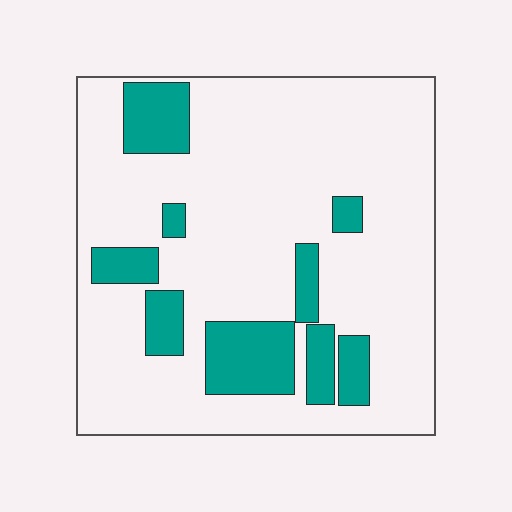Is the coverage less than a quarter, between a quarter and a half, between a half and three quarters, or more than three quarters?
Less than a quarter.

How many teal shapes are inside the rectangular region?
9.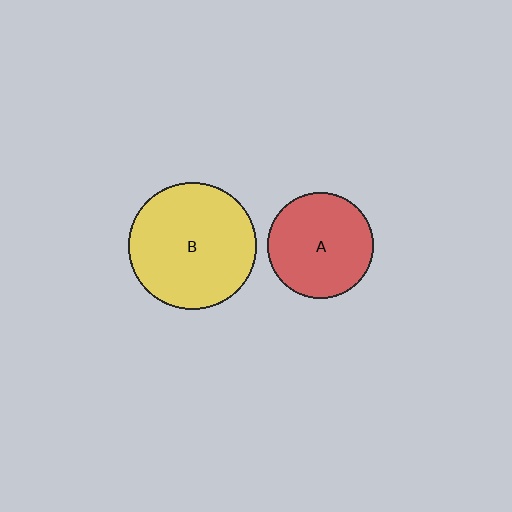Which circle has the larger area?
Circle B (yellow).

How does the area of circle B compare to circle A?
Approximately 1.4 times.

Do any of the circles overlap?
No, none of the circles overlap.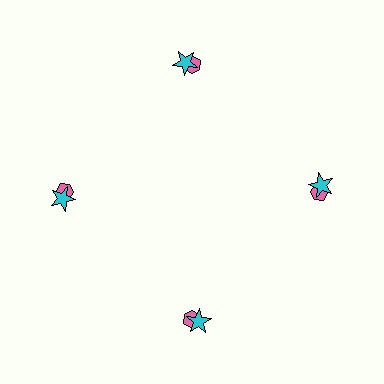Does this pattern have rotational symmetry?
Yes, this pattern has 4-fold rotational symmetry. It looks the same after rotating 90 degrees around the center.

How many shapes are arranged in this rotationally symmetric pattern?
There are 8 shapes, arranged in 4 groups of 2.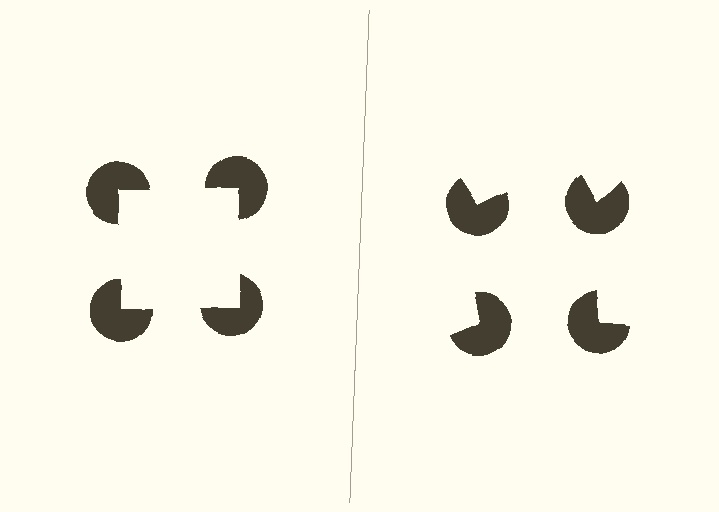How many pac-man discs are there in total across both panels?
8 — 4 on each side.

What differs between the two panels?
The pac-man discs are positioned identically on both sides; only the wedge orientations differ. On the left they align to a square; on the right they are misaligned.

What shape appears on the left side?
An illusory square.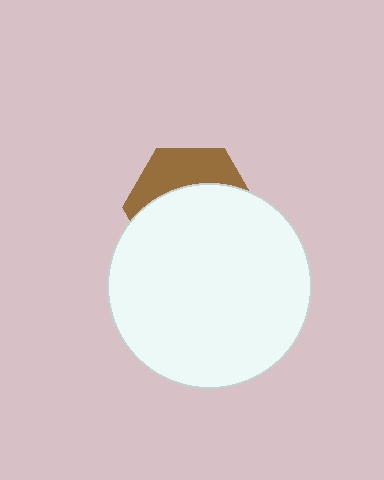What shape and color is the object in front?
The object in front is a white circle.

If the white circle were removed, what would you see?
You would see the complete brown hexagon.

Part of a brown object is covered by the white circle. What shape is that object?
It is a hexagon.